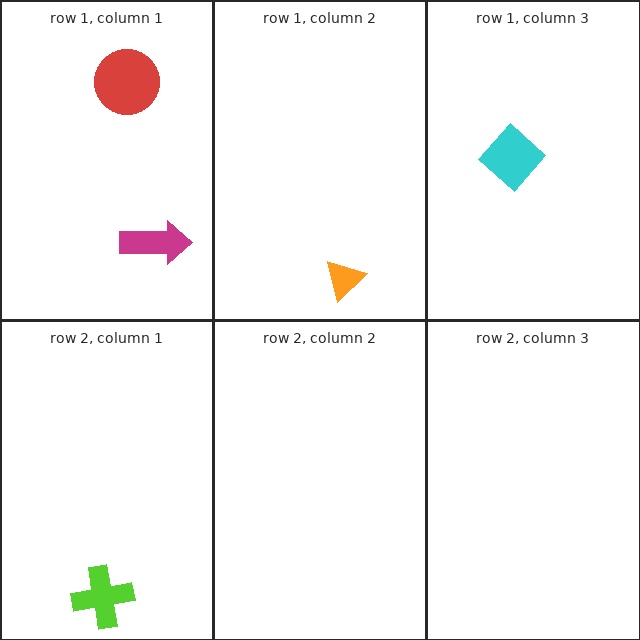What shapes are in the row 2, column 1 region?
The lime cross.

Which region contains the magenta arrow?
The row 1, column 1 region.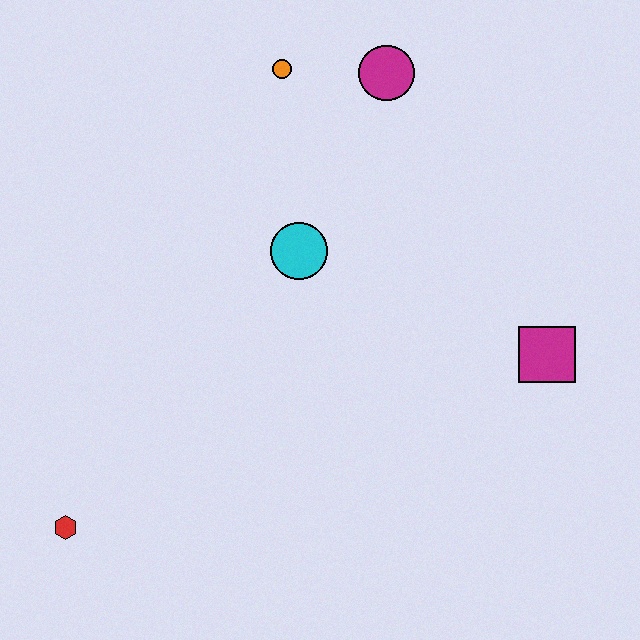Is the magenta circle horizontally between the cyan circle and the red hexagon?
No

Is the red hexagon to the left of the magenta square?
Yes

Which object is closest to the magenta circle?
The orange circle is closest to the magenta circle.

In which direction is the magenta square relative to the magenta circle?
The magenta square is below the magenta circle.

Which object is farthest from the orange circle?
The red hexagon is farthest from the orange circle.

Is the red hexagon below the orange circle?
Yes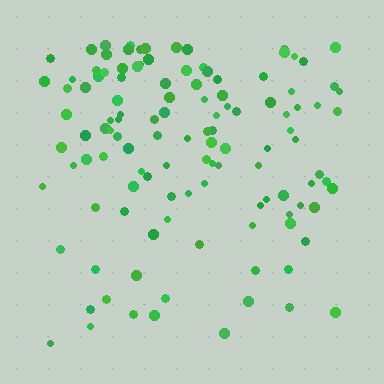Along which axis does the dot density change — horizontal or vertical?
Vertical.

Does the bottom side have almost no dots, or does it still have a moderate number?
Still a moderate number, just noticeably fewer than the top.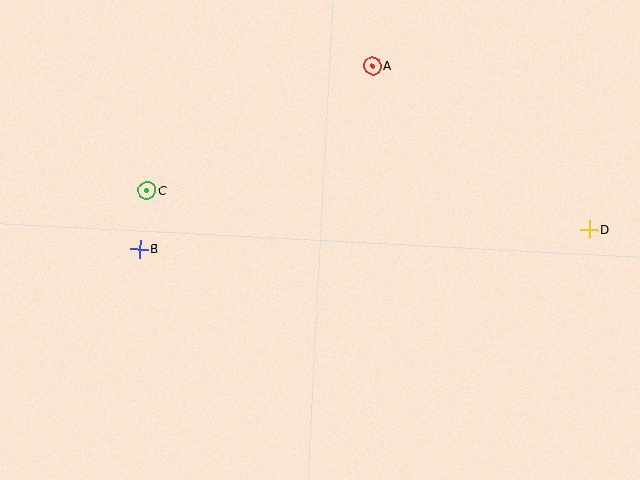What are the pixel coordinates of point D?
Point D is at (589, 229).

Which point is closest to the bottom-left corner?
Point B is closest to the bottom-left corner.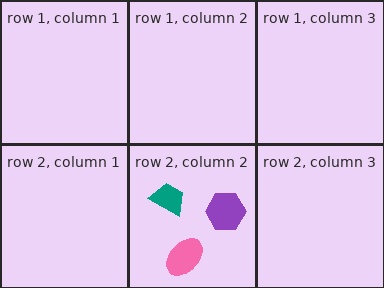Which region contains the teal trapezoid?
The row 2, column 2 region.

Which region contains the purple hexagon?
The row 2, column 2 region.